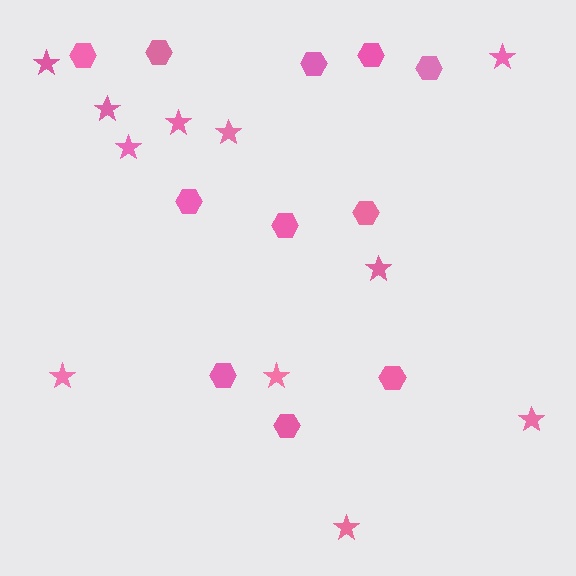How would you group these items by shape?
There are 2 groups: one group of hexagons (11) and one group of stars (11).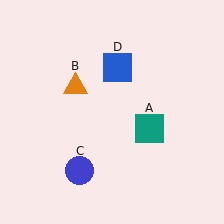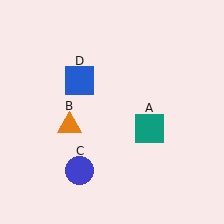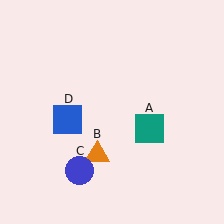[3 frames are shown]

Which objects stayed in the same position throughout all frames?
Teal square (object A) and blue circle (object C) remained stationary.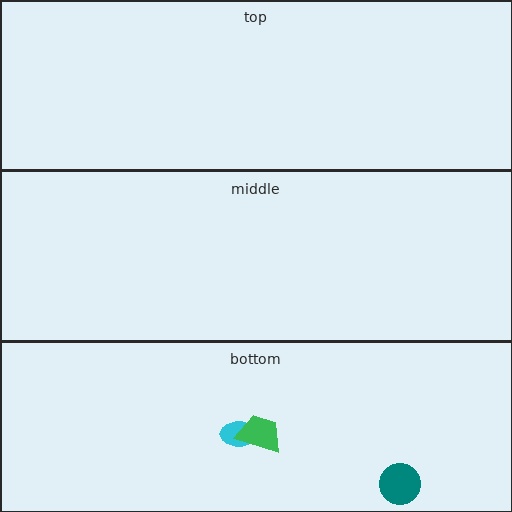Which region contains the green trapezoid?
The bottom region.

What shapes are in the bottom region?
The cyan ellipse, the teal circle, the green trapezoid.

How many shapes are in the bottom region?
3.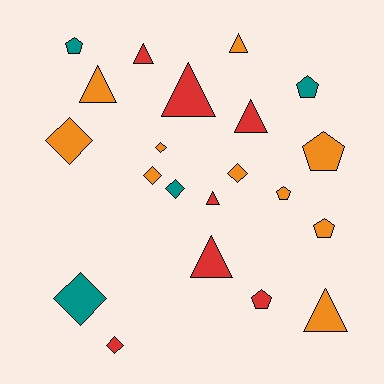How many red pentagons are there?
There is 1 red pentagon.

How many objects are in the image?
There are 21 objects.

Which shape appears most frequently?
Triangle, with 8 objects.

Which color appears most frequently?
Orange, with 10 objects.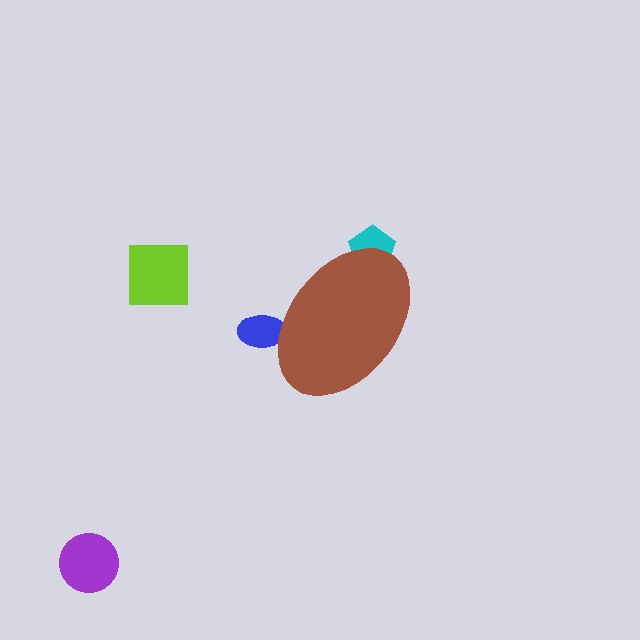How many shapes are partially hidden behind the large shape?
2 shapes are partially hidden.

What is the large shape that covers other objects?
A brown ellipse.